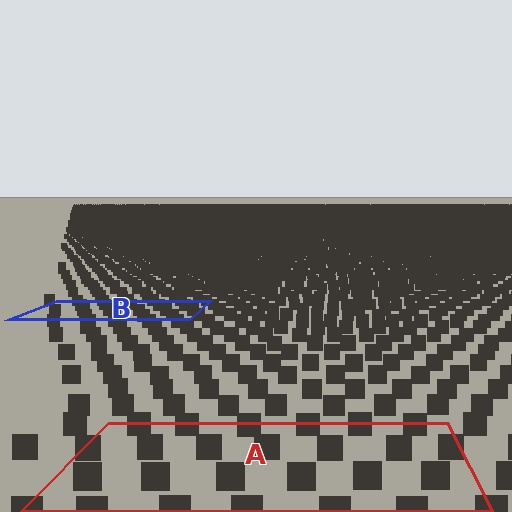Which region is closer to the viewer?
Region A is closer. The texture elements there are larger and more spread out.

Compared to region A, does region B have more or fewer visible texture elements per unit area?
Region B has more texture elements per unit area — they are packed more densely because it is farther away.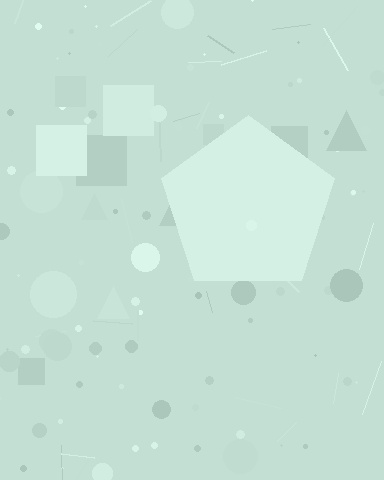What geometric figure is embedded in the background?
A pentagon is embedded in the background.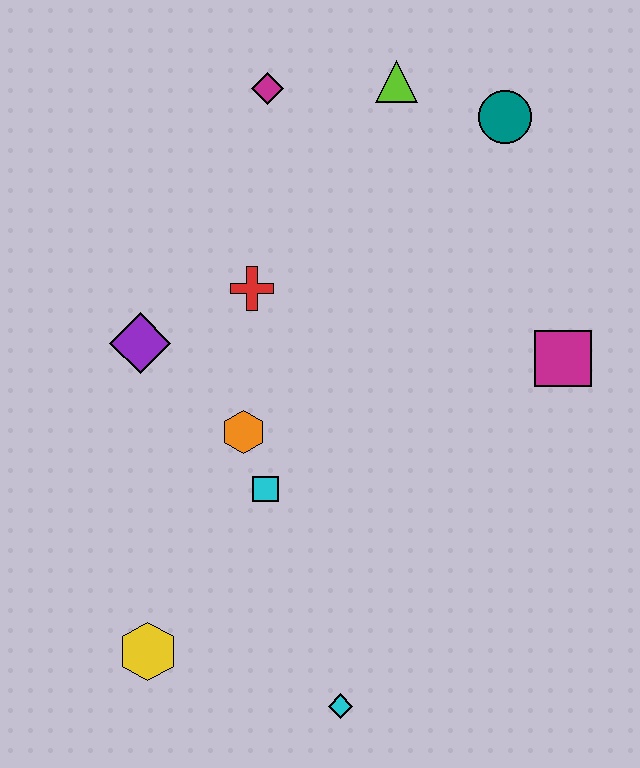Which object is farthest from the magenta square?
The yellow hexagon is farthest from the magenta square.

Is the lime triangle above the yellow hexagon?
Yes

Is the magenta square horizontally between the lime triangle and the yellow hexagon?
No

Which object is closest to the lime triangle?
The teal circle is closest to the lime triangle.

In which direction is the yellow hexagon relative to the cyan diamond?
The yellow hexagon is to the left of the cyan diamond.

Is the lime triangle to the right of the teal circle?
No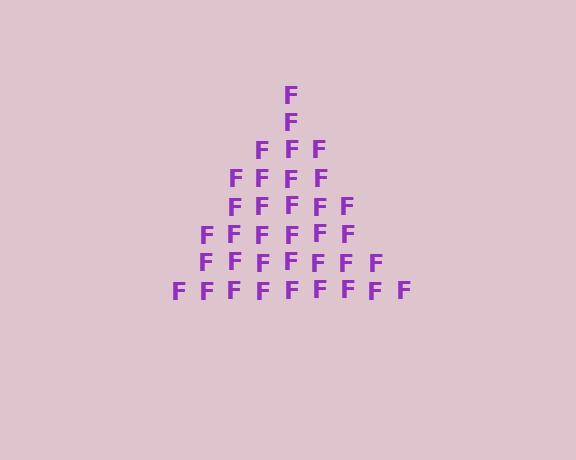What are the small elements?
The small elements are letter F's.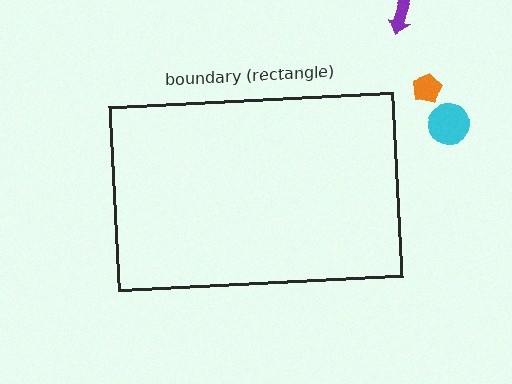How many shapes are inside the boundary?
0 inside, 3 outside.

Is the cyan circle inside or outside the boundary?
Outside.